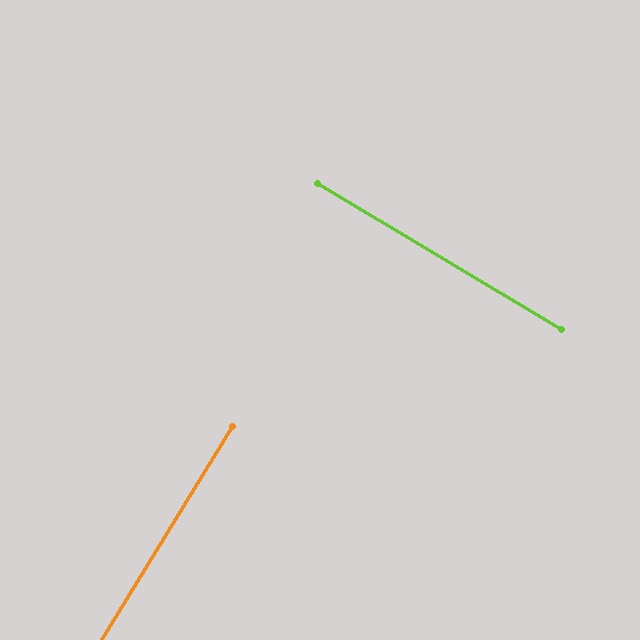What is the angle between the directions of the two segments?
Approximately 89 degrees.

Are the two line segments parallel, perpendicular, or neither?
Perpendicular — they meet at approximately 89°.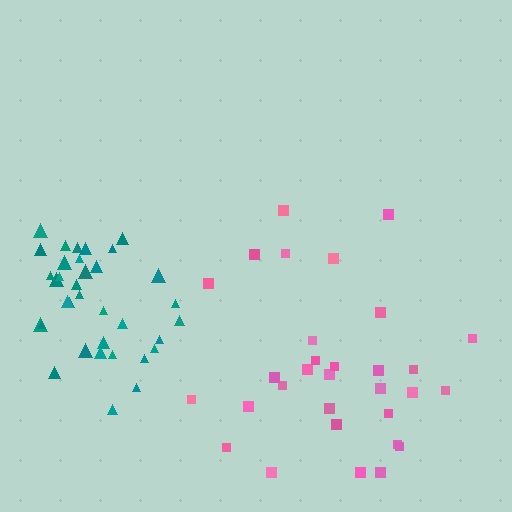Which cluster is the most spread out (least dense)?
Pink.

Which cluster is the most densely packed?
Teal.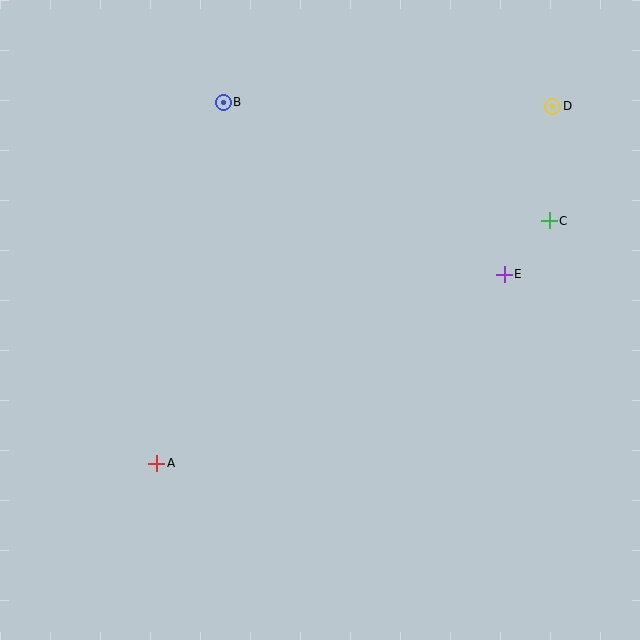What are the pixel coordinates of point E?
Point E is at (504, 274).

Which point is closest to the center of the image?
Point E at (504, 274) is closest to the center.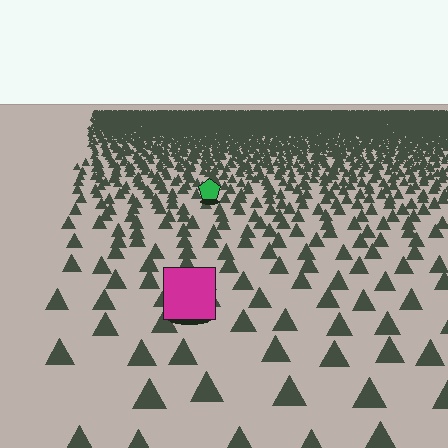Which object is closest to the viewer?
The magenta square is closest. The texture marks near it are larger and more spread out.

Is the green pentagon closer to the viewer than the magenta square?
No. The magenta square is closer — you can tell from the texture gradient: the ground texture is coarser near it.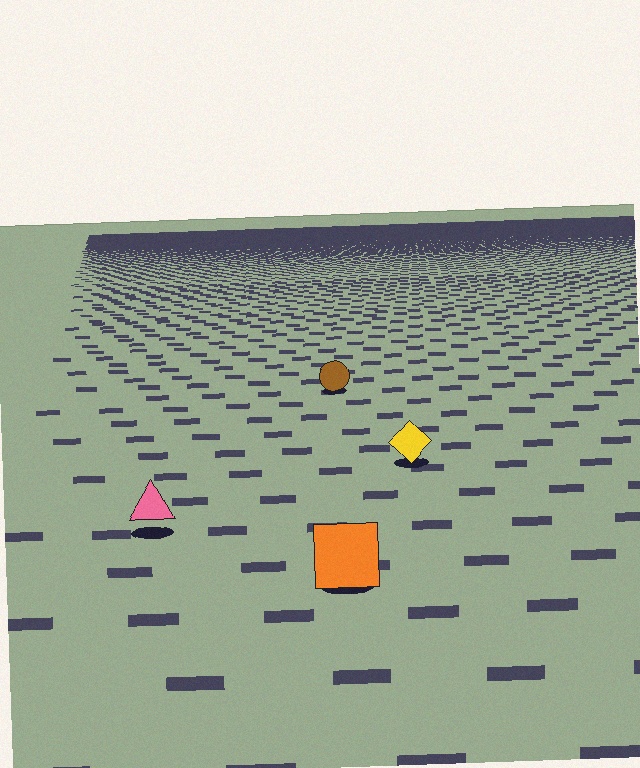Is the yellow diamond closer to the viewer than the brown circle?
Yes. The yellow diamond is closer — you can tell from the texture gradient: the ground texture is coarser near it.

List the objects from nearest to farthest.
From nearest to farthest: the orange square, the pink triangle, the yellow diamond, the brown circle.